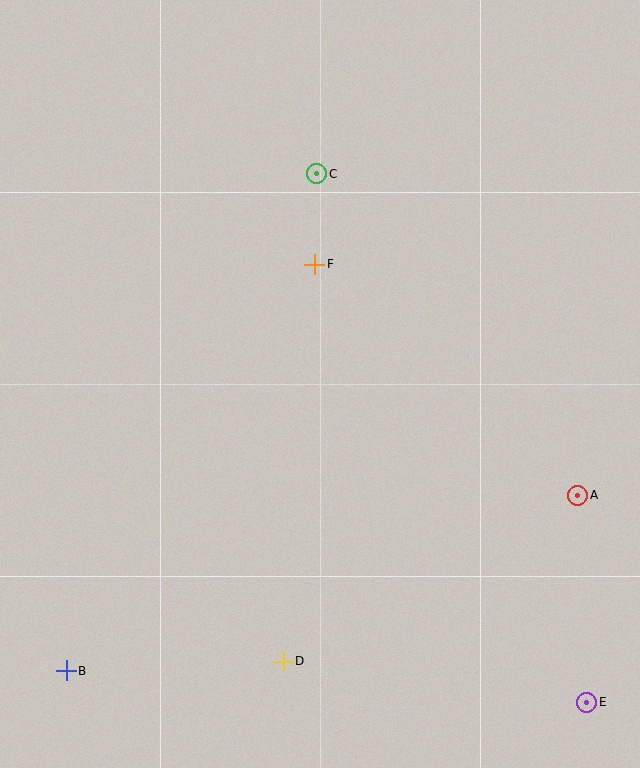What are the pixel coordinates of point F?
Point F is at (315, 264).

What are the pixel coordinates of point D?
Point D is at (283, 661).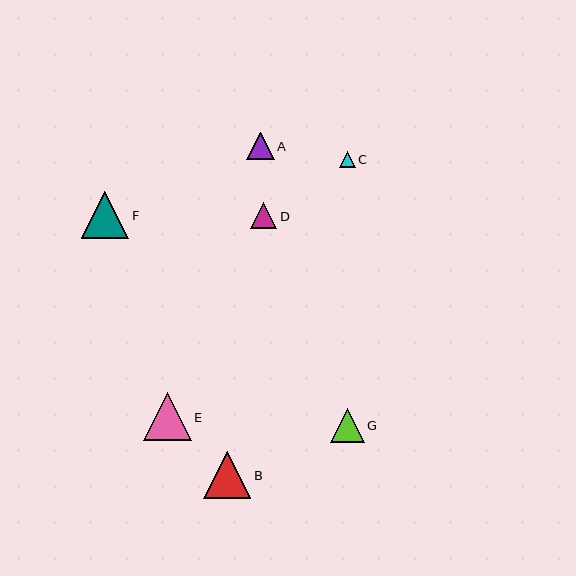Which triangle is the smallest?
Triangle C is the smallest with a size of approximately 16 pixels.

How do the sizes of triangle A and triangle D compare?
Triangle A and triangle D are approximately the same size.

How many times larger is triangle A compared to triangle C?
Triangle A is approximately 1.7 times the size of triangle C.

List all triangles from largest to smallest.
From largest to smallest: E, F, B, G, A, D, C.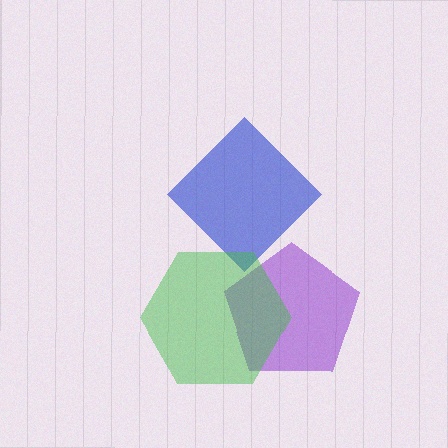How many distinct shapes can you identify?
There are 3 distinct shapes: a purple pentagon, a blue diamond, a green hexagon.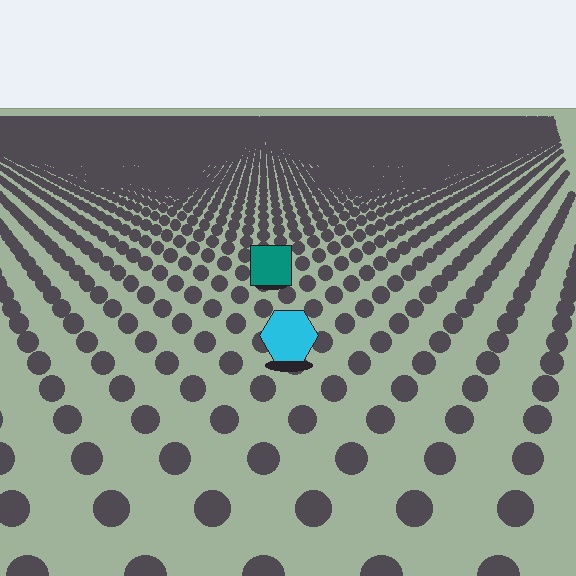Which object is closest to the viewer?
The cyan hexagon is closest. The texture marks near it are larger and more spread out.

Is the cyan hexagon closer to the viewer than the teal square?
Yes. The cyan hexagon is closer — you can tell from the texture gradient: the ground texture is coarser near it.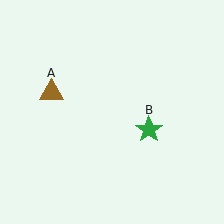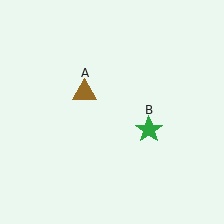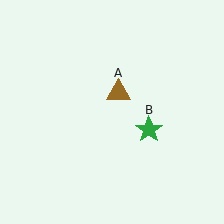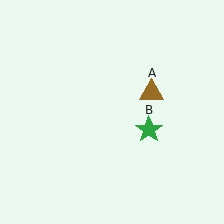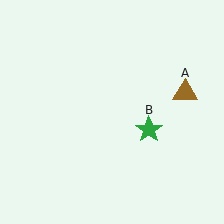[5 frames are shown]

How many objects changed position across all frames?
1 object changed position: brown triangle (object A).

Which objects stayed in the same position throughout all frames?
Green star (object B) remained stationary.